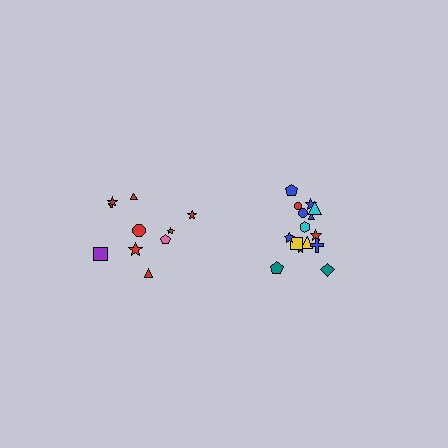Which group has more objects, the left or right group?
The right group.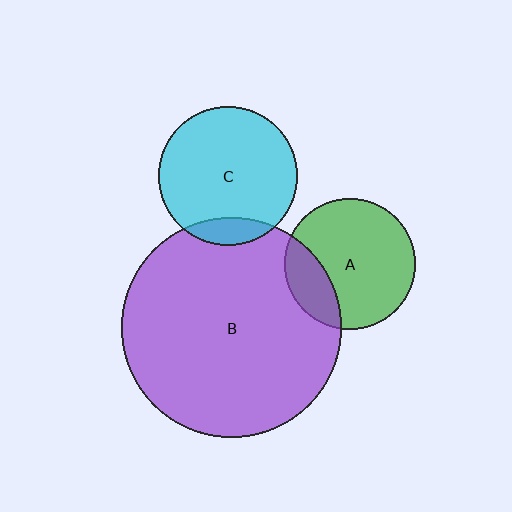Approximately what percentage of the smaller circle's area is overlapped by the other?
Approximately 20%.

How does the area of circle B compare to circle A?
Approximately 2.8 times.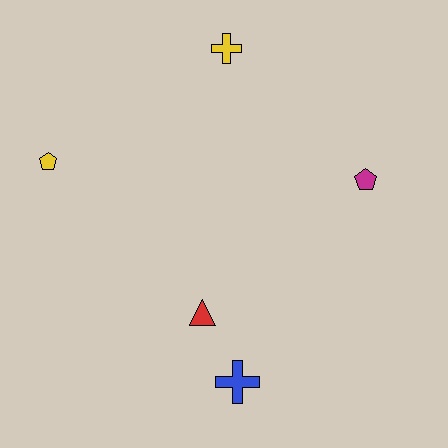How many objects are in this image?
There are 5 objects.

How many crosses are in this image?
There are 2 crosses.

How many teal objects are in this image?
There are no teal objects.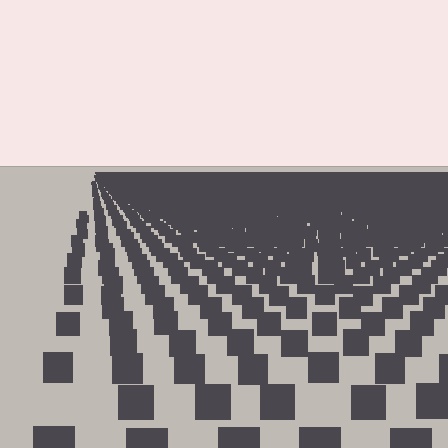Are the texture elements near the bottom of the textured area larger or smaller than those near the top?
Larger. Near the bottom, elements are closer to the viewer and appear at a bigger on-screen size.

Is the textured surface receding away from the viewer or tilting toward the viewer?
The surface is receding away from the viewer. Texture elements get smaller and denser toward the top.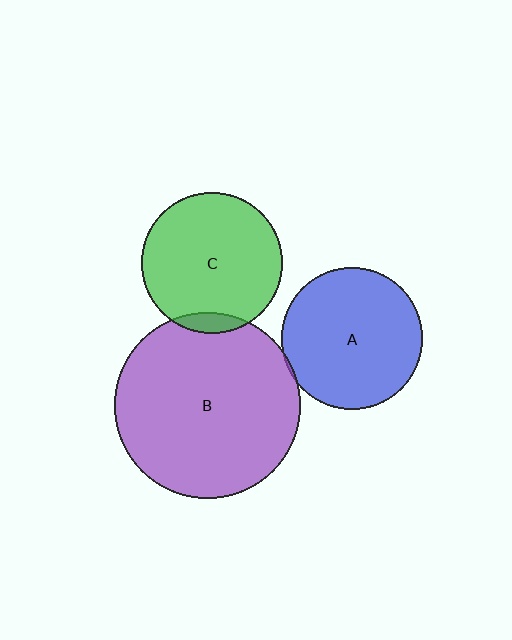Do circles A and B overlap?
Yes.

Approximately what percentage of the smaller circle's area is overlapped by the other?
Approximately 5%.